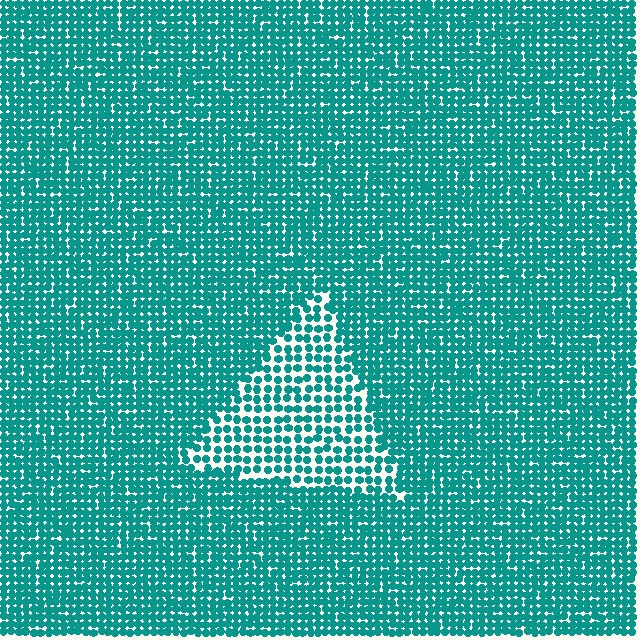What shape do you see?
I see a triangle.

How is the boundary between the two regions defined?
The boundary is defined by a change in element density (approximately 1.8x ratio). All elements are the same color, size, and shape.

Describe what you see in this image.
The image contains small teal elements arranged at two different densities. A triangle-shaped region is visible where the elements are less densely packed than the surrounding area.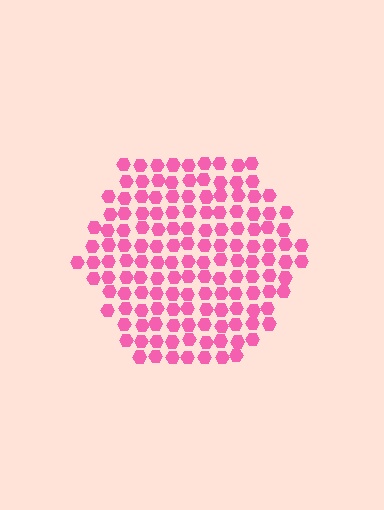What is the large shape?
The large shape is a hexagon.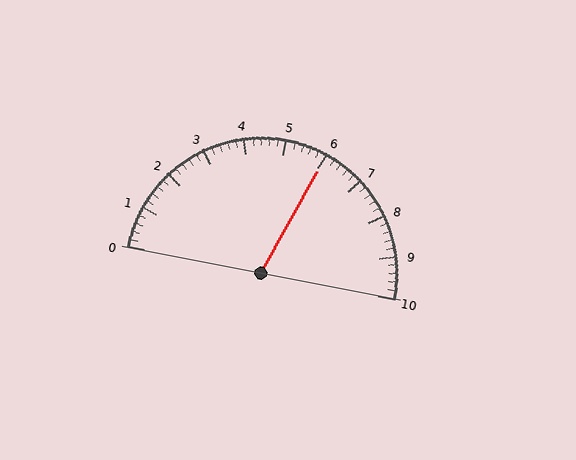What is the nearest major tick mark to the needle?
The nearest major tick mark is 6.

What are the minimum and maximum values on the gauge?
The gauge ranges from 0 to 10.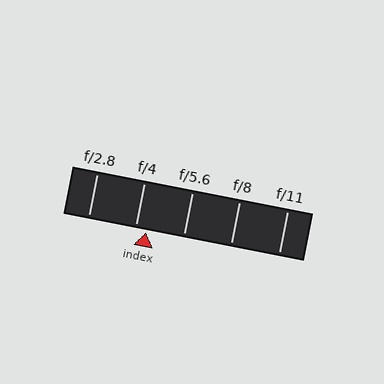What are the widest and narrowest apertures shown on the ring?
The widest aperture shown is f/2.8 and the narrowest is f/11.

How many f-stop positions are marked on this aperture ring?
There are 5 f-stop positions marked.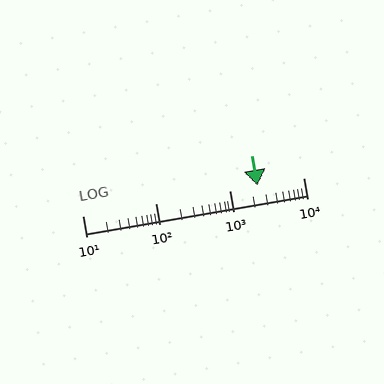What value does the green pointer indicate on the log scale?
The pointer indicates approximately 2400.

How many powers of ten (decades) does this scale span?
The scale spans 3 decades, from 10 to 10000.